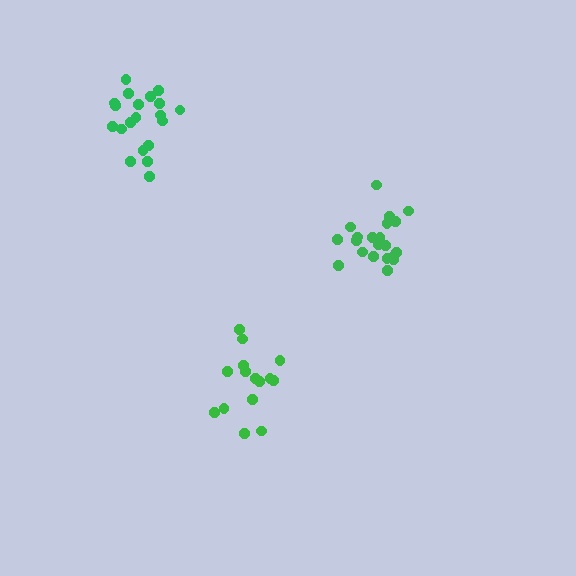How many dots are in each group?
Group 1: 21 dots, Group 2: 15 dots, Group 3: 20 dots (56 total).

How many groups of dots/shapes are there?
There are 3 groups.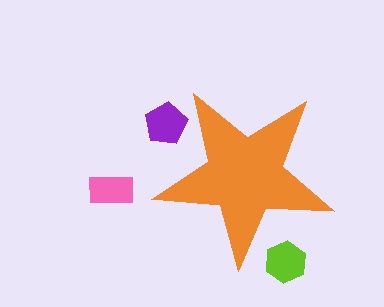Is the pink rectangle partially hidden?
No, the pink rectangle is fully visible.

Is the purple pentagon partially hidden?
Yes, the purple pentagon is partially hidden behind the orange star.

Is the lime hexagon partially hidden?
Yes, the lime hexagon is partially hidden behind the orange star.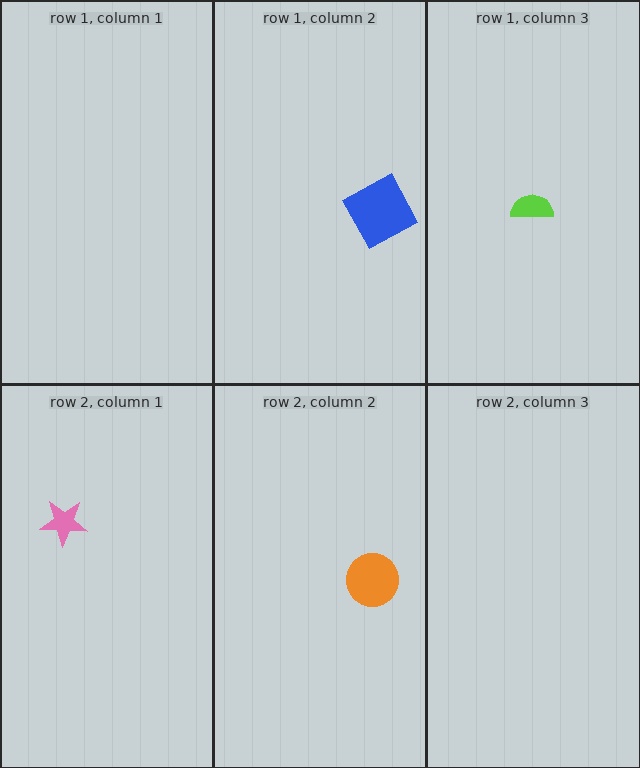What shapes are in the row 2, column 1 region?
The pink star.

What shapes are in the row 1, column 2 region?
The blue square.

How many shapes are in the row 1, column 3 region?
1.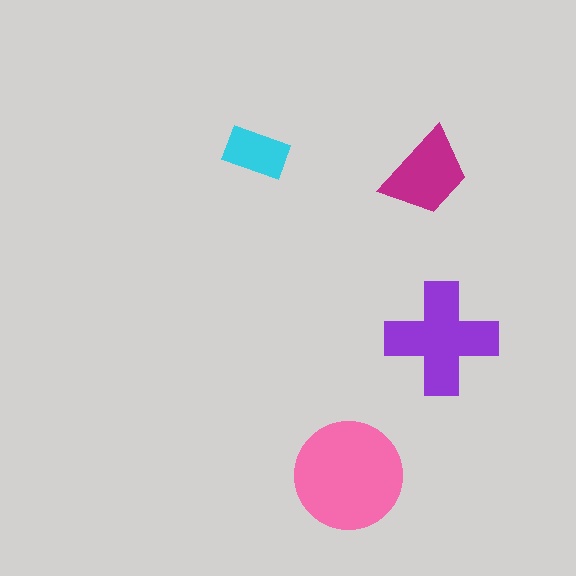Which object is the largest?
The pink circle.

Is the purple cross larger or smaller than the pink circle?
Smaller.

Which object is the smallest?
The cyan rectangle.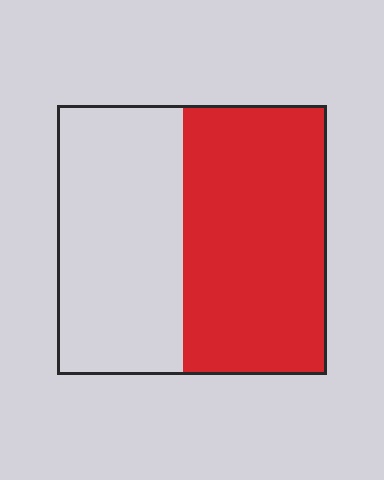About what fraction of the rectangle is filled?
About one half (1/2).